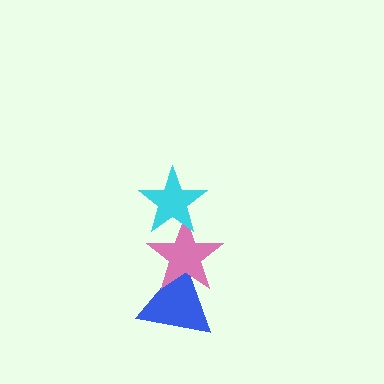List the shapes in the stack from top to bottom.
From top to bottom: the cyan star, the pink star, the blue triangle.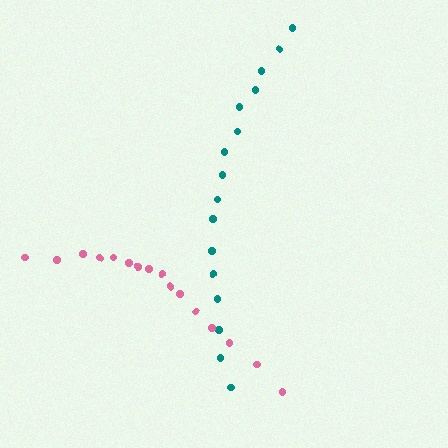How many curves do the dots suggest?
There are 2 distinct paths.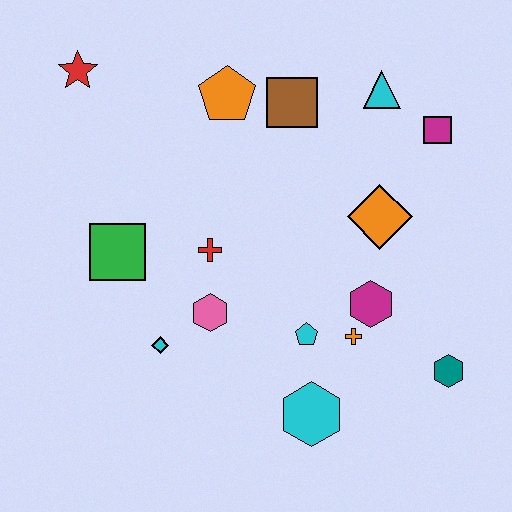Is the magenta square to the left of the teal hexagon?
Yes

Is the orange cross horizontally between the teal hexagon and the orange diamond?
No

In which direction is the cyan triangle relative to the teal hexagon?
The cyan triangle is above the teal hexagon.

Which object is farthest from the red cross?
The teal hexagon is farthest from the red cross.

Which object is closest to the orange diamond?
The magenta hexagon is closest to the orange diamond.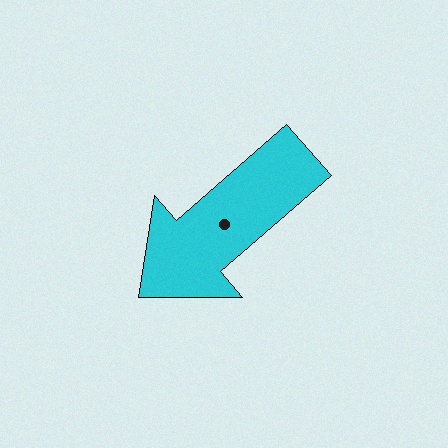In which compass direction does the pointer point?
Southwest.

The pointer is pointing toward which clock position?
Roughly 8 o'clock.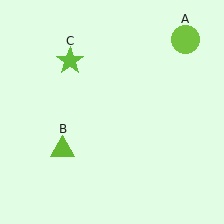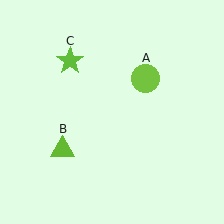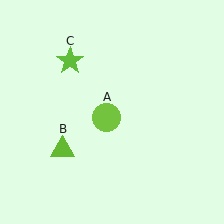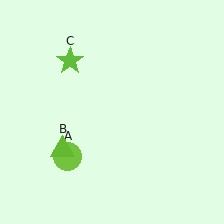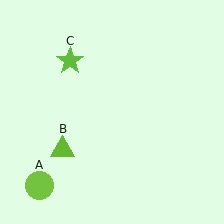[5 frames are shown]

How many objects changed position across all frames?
1 object changed position: lime circle (object A).